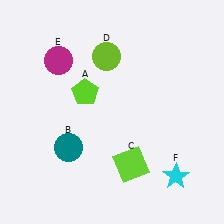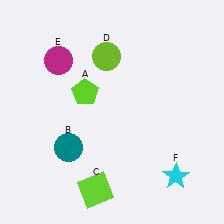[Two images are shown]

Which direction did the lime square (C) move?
The lime square (C) moved left.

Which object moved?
The lime square (C) moved left.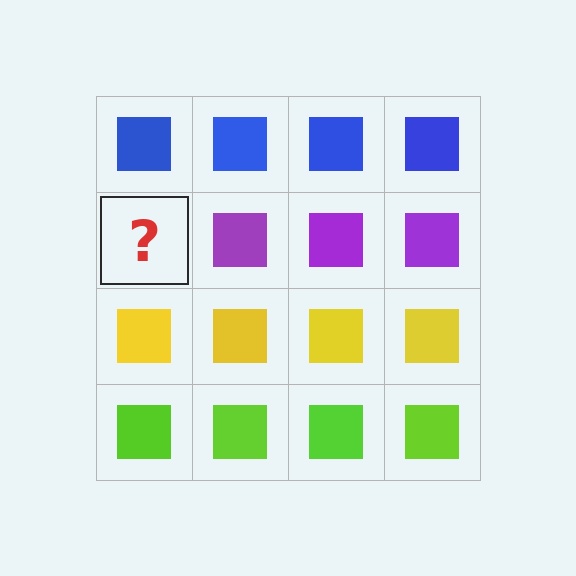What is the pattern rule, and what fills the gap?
The rule is that each row has a consistent color. The gap should be filled with a purple square.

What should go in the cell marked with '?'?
The missing cell should contain a purple square.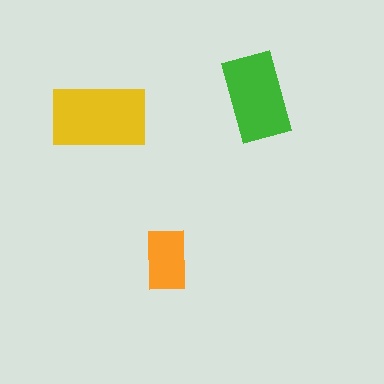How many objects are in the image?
There are 3 objects in the image.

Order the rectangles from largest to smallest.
the yellow one, the green one, the orange one.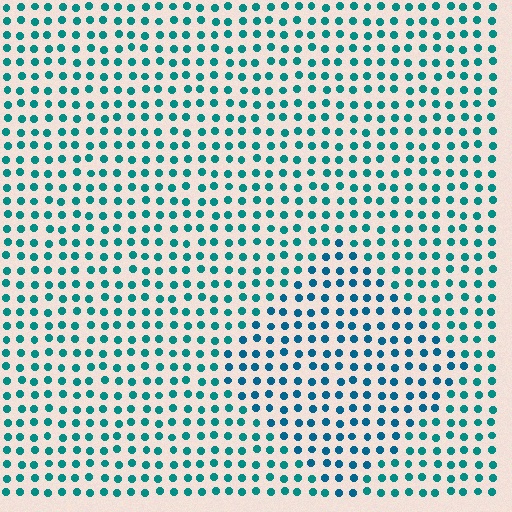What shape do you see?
I see a diamond.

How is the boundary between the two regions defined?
The boundary is defined purely by a slight shift in hue (about 21 degrees). Spacing, size, and orientation are identical on both sides.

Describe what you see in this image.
The image is filled with small teal elements in a uniform arrangement. A diamond-shaped region is visible where the elements are tinted to a slightly different hue, forming a subtle color boundary.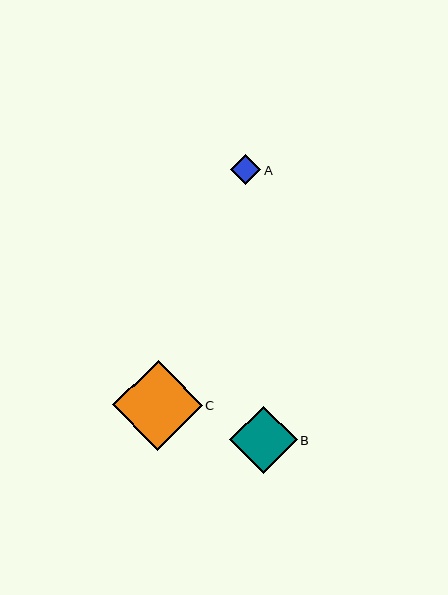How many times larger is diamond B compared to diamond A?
Diamond B is approximately 2.2 times the size of diamond A.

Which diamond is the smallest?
Diamond A is the smallest with a size of approximately 30 pixels.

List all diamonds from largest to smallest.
From largest to smallest: C, B, A.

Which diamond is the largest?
Diamond C is the largest with a size of approximately 90 pixels.